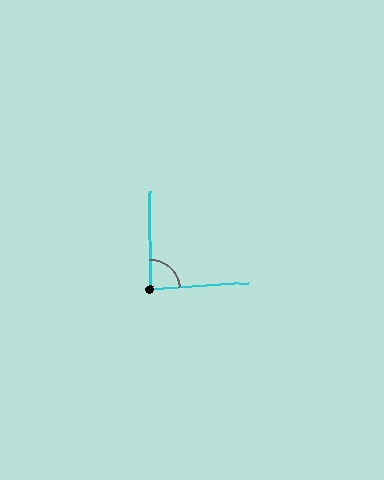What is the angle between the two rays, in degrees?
Approximately 86 degrees.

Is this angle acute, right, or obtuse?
It is approximately a right angle.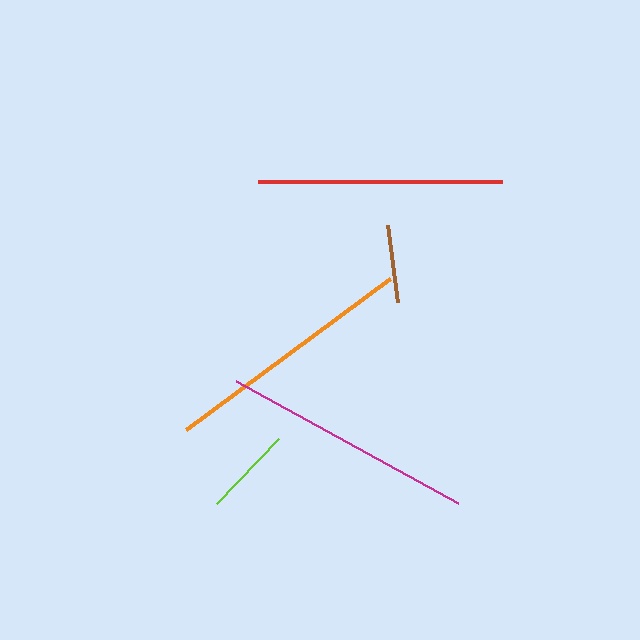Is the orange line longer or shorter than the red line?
The orange line is longer than the red line.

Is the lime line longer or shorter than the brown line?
The lime line is longer than the brown line.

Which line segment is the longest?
The orange line is the longest at approximately 254 pixels.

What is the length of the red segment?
The red segment is approximately 244 pixels long.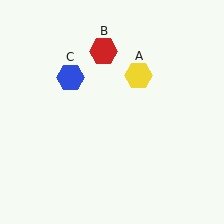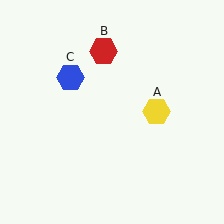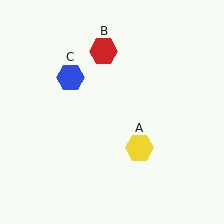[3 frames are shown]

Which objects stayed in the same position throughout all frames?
Red hexagon (object B) and blue hexagon (object C) remained stationary.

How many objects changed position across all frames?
1 object changed position: yellow hexagon (object A).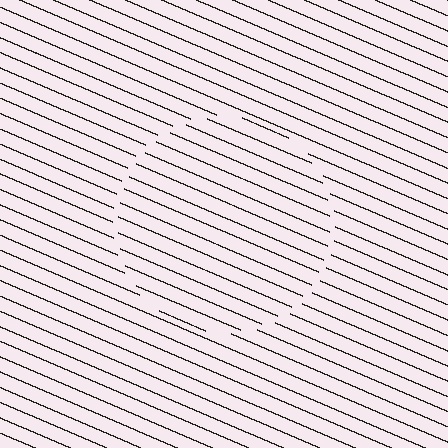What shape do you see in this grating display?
An illusory circle. The interior of the shape contains the same grating, shifted by half a period — the contour is defined by the phase discontinuity where line-ends from the inner and outer gratings abut.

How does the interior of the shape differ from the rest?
The interior of the shape contains the same grating, shifted by half a period — the contour is defined by the phase discontinuity where line-ends from the inner and outer gratings abut.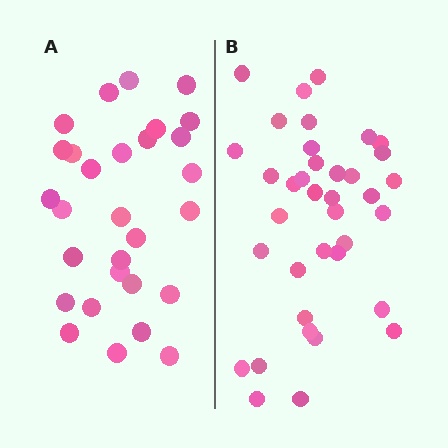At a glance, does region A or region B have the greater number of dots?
Region B (the right region) has more dots.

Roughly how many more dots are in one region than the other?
Region B has roughly 8 or so more dots than region A.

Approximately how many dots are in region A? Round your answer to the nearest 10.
About 30 dots. (The exact count is 29, which rounds to 30.)